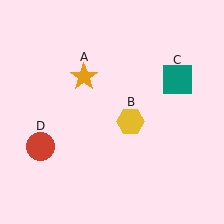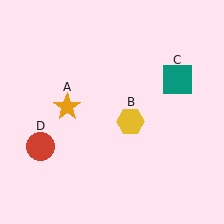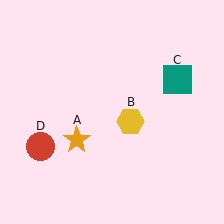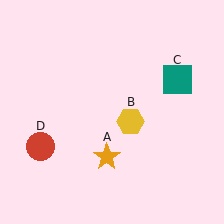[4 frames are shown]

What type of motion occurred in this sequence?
The orange star (object A) rotated counterclockwise around the center of the scene.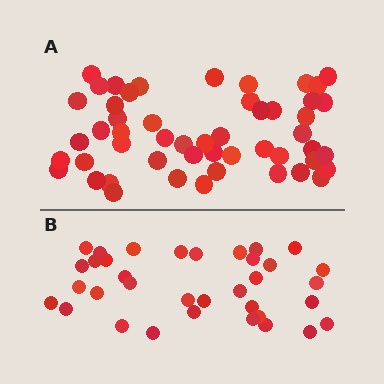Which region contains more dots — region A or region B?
Region A (the top region) has more dots.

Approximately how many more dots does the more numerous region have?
Region A has approximately 15 more dots than region B.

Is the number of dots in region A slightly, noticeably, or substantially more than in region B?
Region A has substantially more. The ratio is roughly 1.5 to 1.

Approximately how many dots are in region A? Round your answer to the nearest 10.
About 50 dots. (The exact count is 51, which rounds to 50.)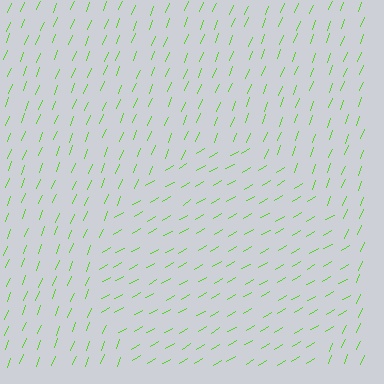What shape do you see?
I see a circle.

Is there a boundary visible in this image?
Yes, there is a texture boundary formed by a change in line orientation.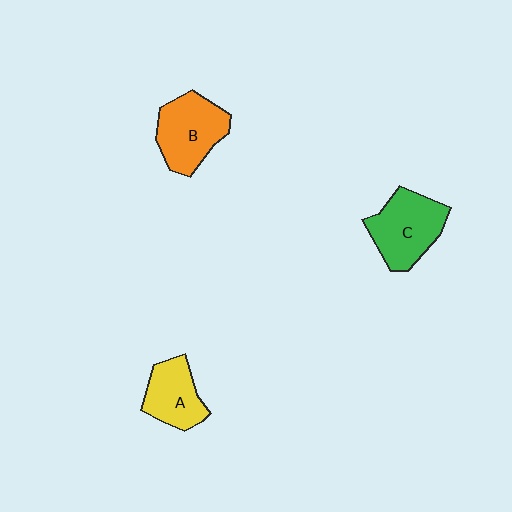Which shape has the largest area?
Shape C (green).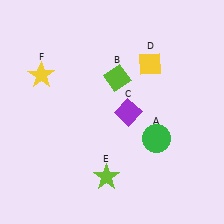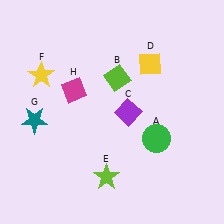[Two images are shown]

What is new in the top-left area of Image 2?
A magenta diamond (H) was added in the top-left area of Image 2.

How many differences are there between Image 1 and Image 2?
There are 2 differences between the two images.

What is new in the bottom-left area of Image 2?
A teal star (G) was added in the bottom-left area of Image 2.